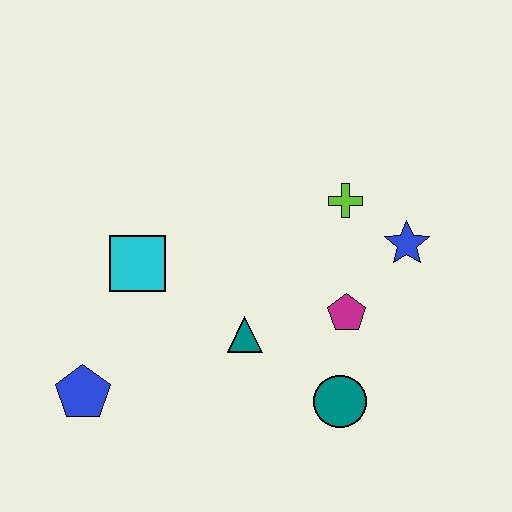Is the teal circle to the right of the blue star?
No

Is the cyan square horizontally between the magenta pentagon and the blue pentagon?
Yes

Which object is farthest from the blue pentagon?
The blue star is farthest from the blue pentagon.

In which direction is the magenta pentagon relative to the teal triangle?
The magenta pentagon is to the right of the teal triangle.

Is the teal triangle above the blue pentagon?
Yes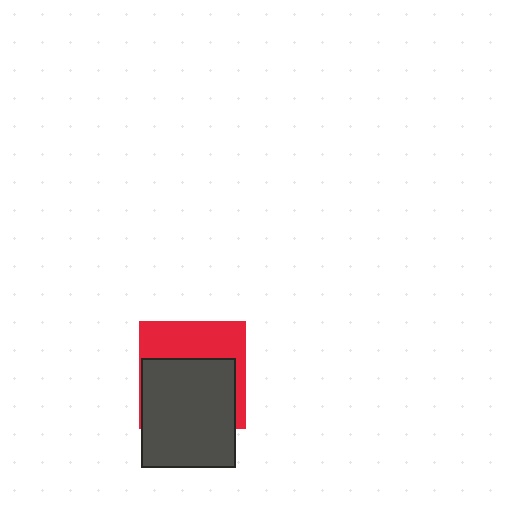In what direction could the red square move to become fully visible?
The red square could move up. That would shift it out from behind the dark gray rectangle entirely.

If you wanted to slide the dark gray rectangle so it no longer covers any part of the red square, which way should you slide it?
Slide it down — that is the most direct way to separate the two shapes.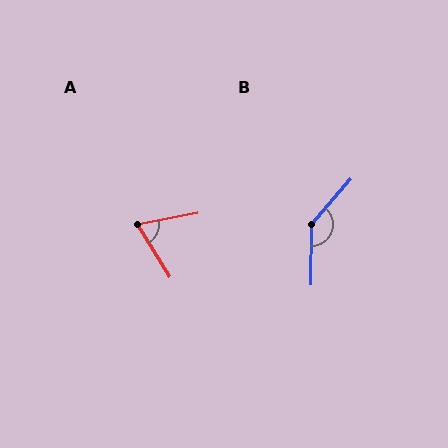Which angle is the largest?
B, at approximately 139 degrees.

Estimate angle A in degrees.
Approximately 70 degrees.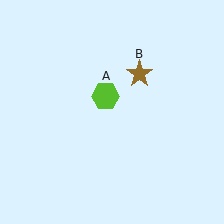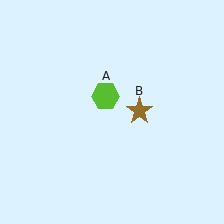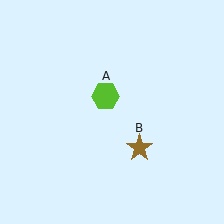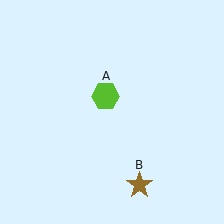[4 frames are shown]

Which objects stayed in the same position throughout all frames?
Lime hexagon (object A) remained stationary.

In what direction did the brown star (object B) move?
The brown star (object B) moved down.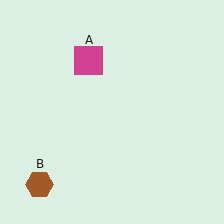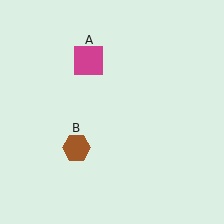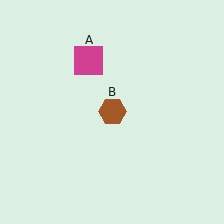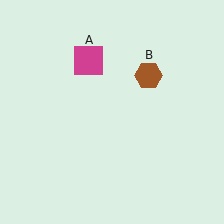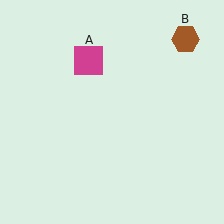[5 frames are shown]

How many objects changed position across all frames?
1 object changed position: brown hexagon (object B).